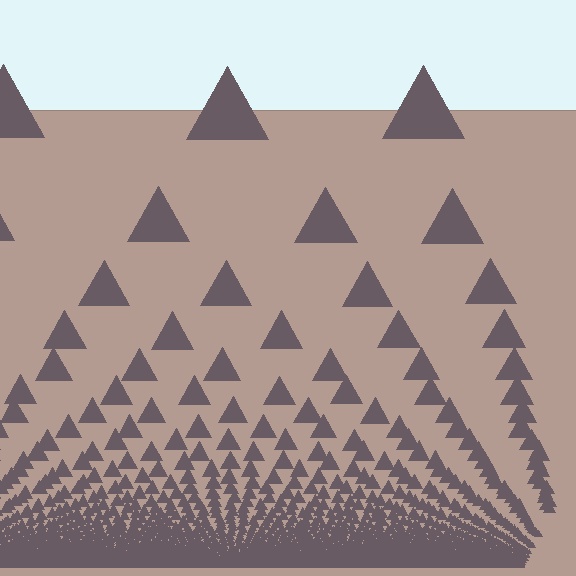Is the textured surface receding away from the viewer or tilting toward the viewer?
The surface appears to tilt toward the viewer. Texture elements get larger and sparser toward the top.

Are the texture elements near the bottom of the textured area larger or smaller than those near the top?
Smaller. The gradient is inverted — elements near the bottom are smaller and denser.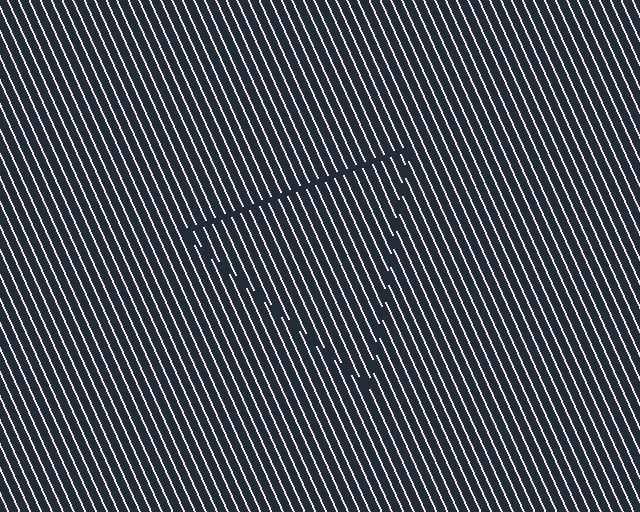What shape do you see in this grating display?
An illusory triangle. The interior of the shape contains the same grating, shifted by half a period — the contour is defined by the phase discontinuity where line-ends from the inner and outer gratings abut.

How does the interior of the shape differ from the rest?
The interior of the shape contains the same grating, shifted by half a period — the contour is defined by the phase discontinuity where line-ends from the inner and outer gratings abut.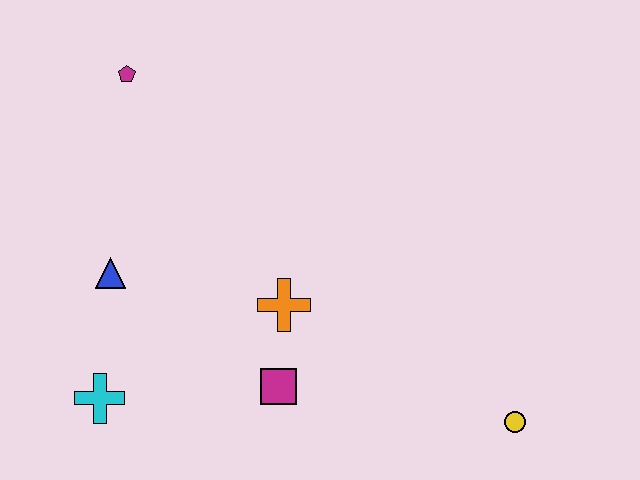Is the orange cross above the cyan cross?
Yes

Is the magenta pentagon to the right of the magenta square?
No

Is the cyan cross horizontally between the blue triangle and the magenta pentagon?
No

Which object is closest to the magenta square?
The orange cross is closest to the magenta square.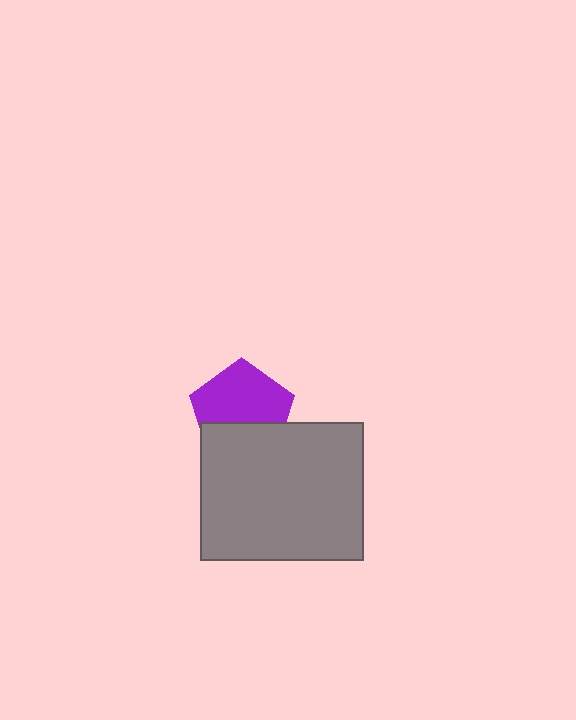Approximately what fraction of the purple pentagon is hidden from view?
Roughly 38% of the purple pentagon is hidden behind the gray rectangle.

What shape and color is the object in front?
The object in front is a gray rectangle.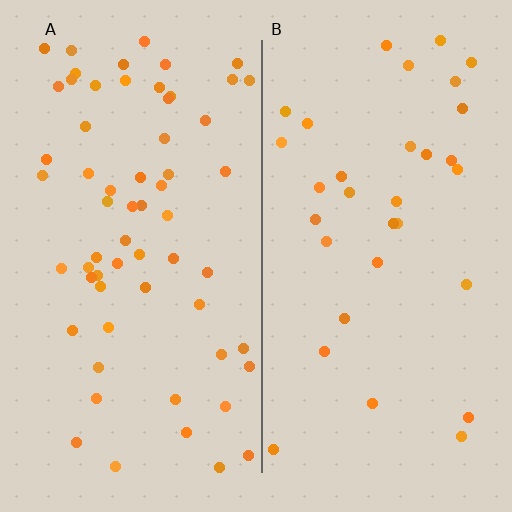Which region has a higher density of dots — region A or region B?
A (the left).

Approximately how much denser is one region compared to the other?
Approximately 1.9× — region A over region B.